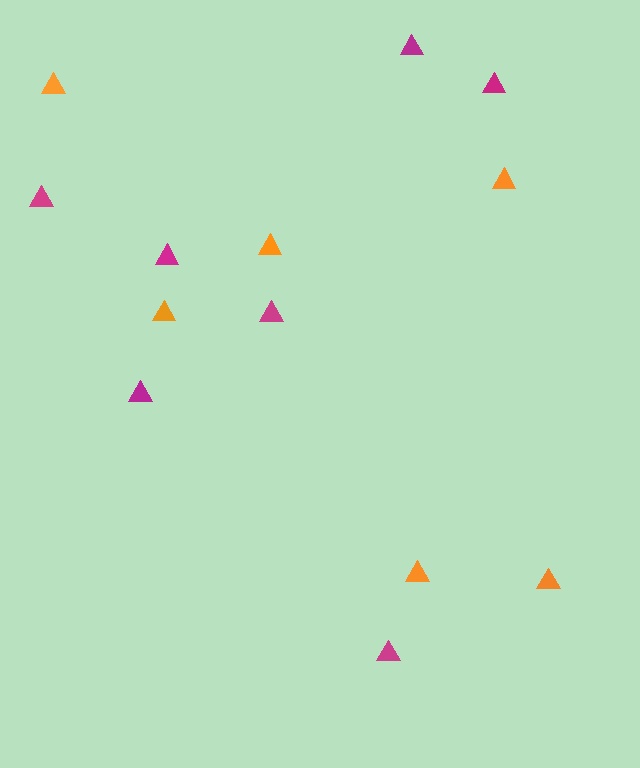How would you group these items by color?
There are 2 groups: one group of orange triangles (6) and one group of magenta triangles (7).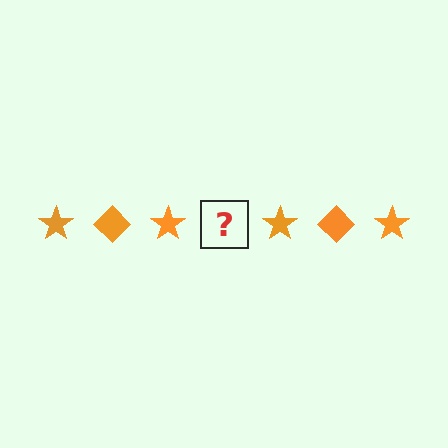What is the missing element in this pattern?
The missing element is an orange diamond.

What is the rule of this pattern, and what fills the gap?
The rule is that the pattern cycles through star, diamond shapes in orange. The gap should be filled with an orange diamond.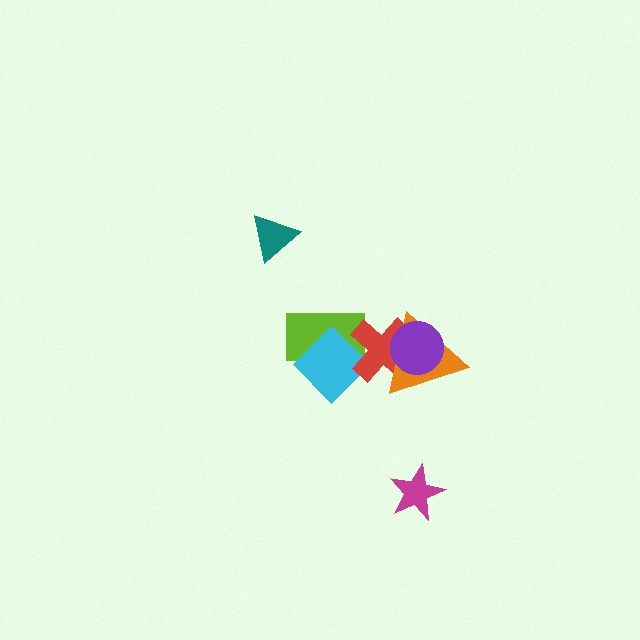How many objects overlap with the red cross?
4 objects overlap with the red cross.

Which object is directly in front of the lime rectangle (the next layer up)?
The cyan diamond is directly in front of the lime rectangle.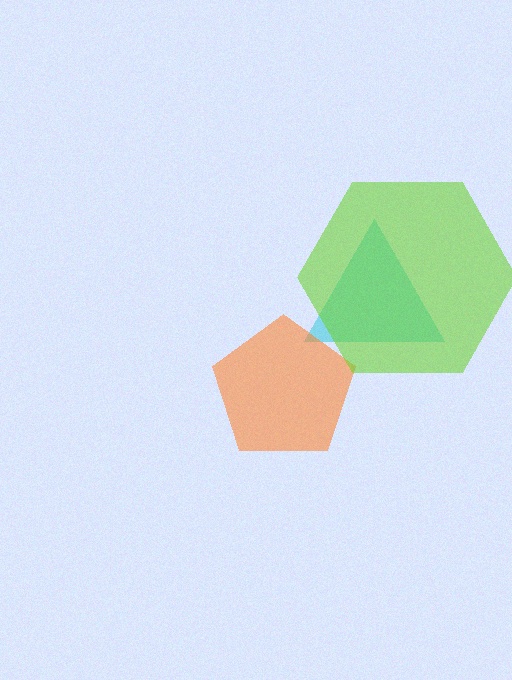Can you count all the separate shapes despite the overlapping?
Yes, there are 3 separate shapes.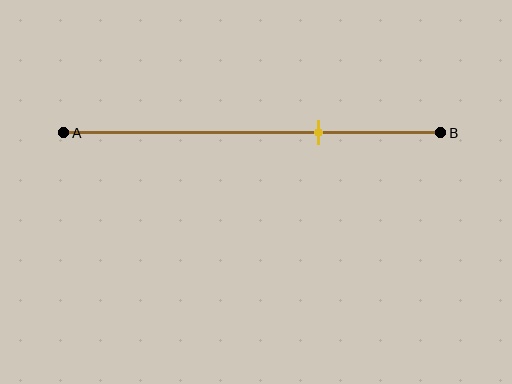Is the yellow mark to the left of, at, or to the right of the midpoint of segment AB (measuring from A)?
The yellow mark is to the right of the midpoint of segment AB.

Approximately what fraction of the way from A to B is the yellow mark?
The yellow mark is approximately 70% of the way from A to B.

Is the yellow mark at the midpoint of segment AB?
No, the mark is at about 70% from A, not at the 50% midpoint.